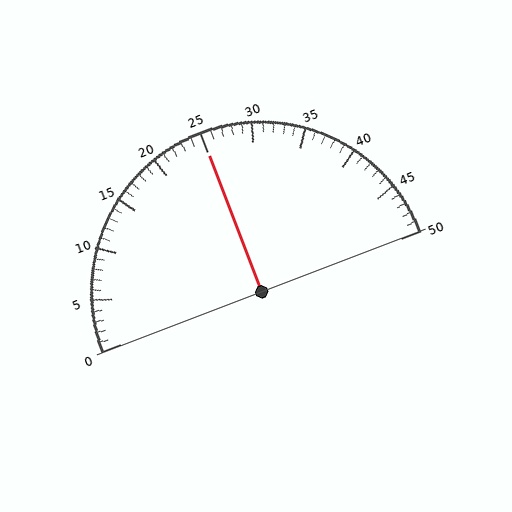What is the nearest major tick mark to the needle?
The nearest major tick mark is 25.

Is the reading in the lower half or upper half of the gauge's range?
The reading is in the upper half of the range (0 to 50).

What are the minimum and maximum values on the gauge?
The gauge ranges from 0 to 50.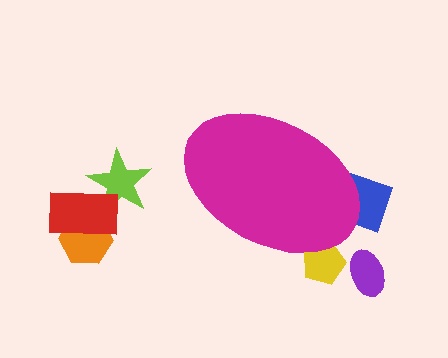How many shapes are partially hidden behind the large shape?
2 shapes are partially hidden.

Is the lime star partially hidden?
No, the lime star is fully visible.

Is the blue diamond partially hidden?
Yes, the blue diamond is partially hidden behind the magenta ellipse.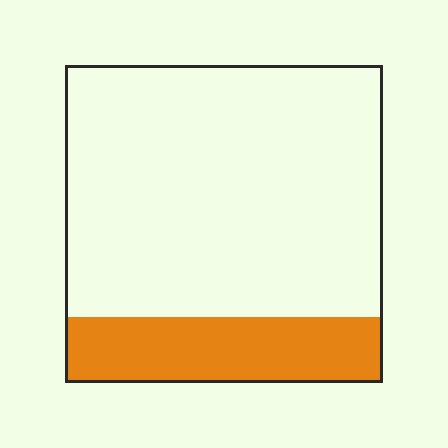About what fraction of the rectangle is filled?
About one fifth (1/5).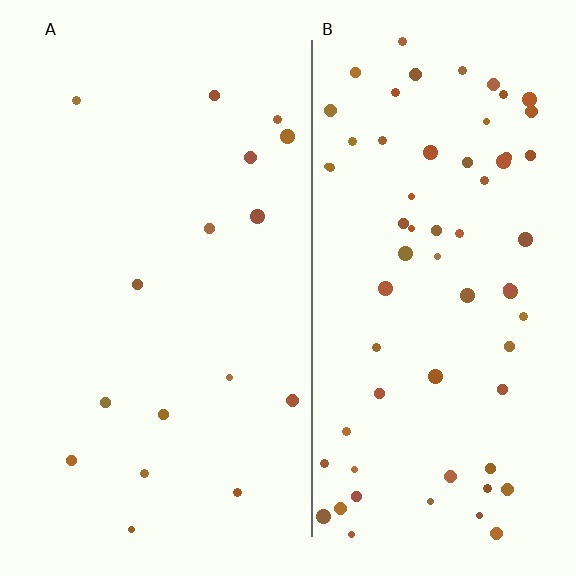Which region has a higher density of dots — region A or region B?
B (the right).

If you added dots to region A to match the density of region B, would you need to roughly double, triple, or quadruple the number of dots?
Approximately quadruple.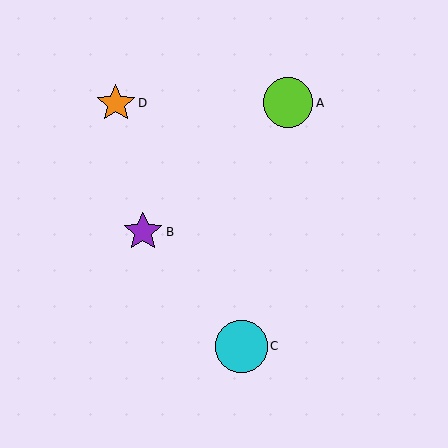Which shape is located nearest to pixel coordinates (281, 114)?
The lime circle (labeled A) at (288, 103) is nearest to that location.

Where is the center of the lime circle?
The center of the lime circle is at (288, 103).